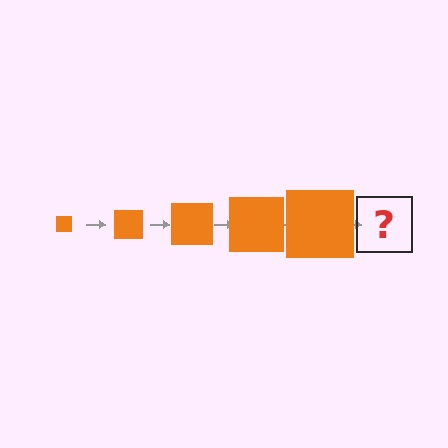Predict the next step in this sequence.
The next step is an orange square, larger than the previous one.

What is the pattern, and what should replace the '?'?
The pattern is that the square gets progressively larger each step. The '?' should be an orange square, larger than the previous one.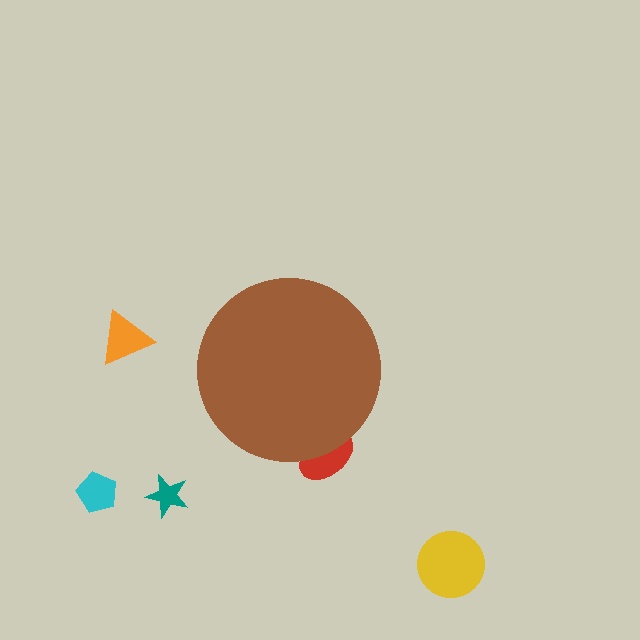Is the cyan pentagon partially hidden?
No, the cyan pentagon is fully visible.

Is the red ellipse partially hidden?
Yes, the red ellipse is partially hidden behind the brown circle.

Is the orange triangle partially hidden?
No, the orange triangle is fully visible.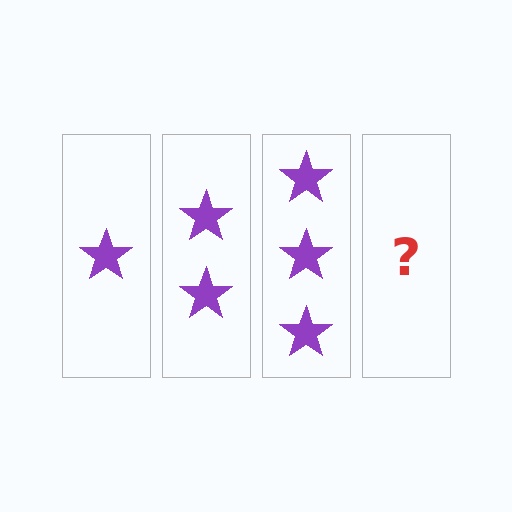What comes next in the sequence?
The next element should be 4 stars.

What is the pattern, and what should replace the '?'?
The pattern is that each step adds one more star. The '?' should be 4 stars.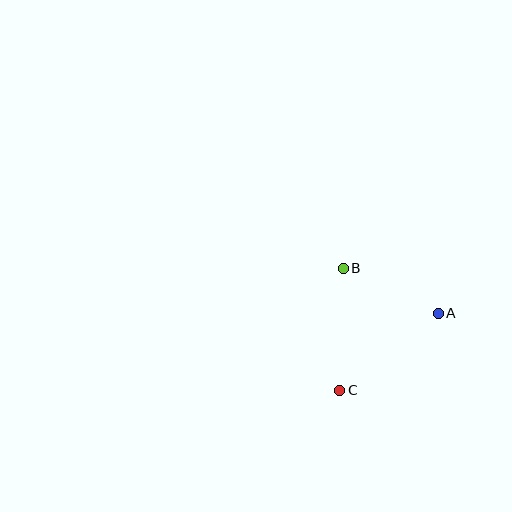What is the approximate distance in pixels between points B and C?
The distance between B and C is approximately 122 pixels.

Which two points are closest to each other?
Points A and B are closest to each other.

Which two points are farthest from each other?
Points A and C are farthest from each other.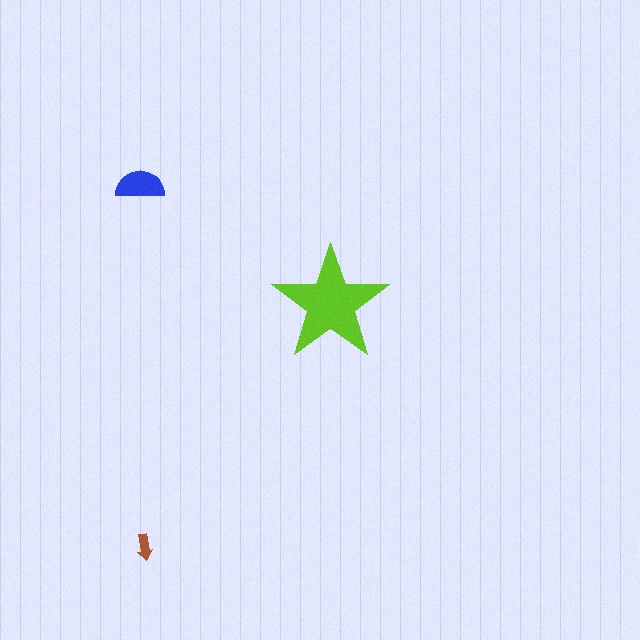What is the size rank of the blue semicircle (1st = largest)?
2nd.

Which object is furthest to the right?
The lime star is rightmost.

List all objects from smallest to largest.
The brown arrow, the blue semicircle, the lime star.